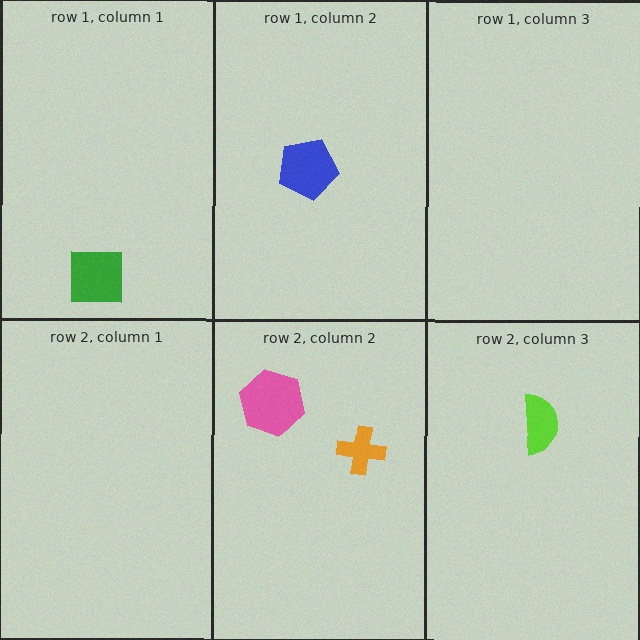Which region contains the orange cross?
The row 2, column 2 region.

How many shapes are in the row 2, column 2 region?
2.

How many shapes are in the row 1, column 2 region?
1.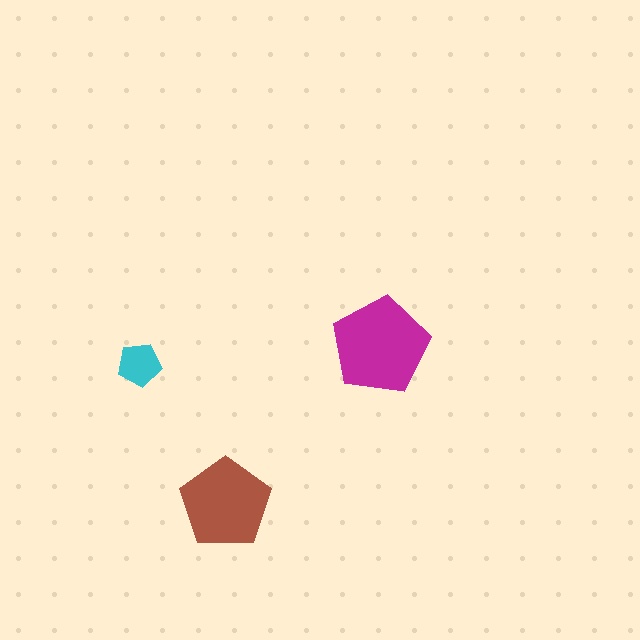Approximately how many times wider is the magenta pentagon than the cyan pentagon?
About 2.5 times wider.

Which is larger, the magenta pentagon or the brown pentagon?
The magenta one.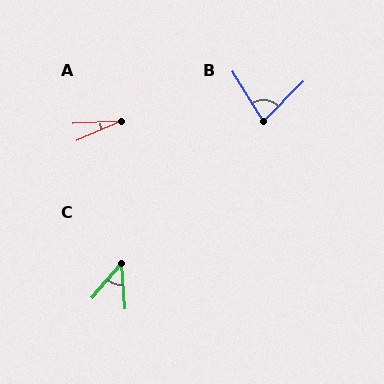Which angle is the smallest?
A, at approximately 19 degrees.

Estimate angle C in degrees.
Approximately 45 degrees.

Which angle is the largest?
B, at approximately 77 degrees.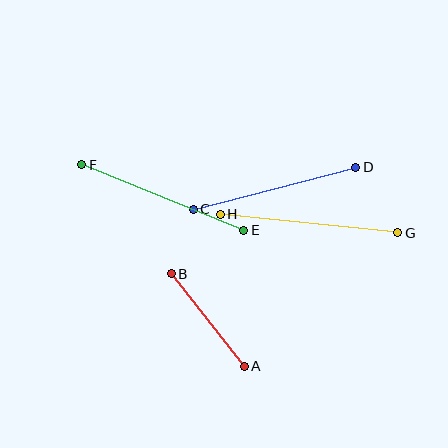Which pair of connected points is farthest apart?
Points G and H are farthest apart.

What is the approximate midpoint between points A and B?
The midpoint is at approximately (208, 320) pixels.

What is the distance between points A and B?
The distance is approximately 118 pixels.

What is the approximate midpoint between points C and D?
The midpoint is at approximately (275, 188) pixels.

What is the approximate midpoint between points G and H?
The midpoint is at approximately (309, 223) pixels.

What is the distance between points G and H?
The distance is approximately 179 pixels.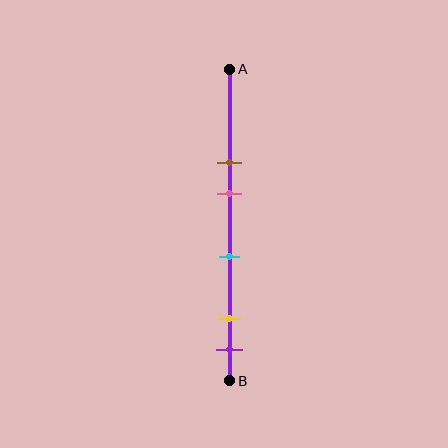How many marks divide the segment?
There are 5 marks dividing the segment.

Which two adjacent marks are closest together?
The yellow and purple marks are the closest adjacent pair.